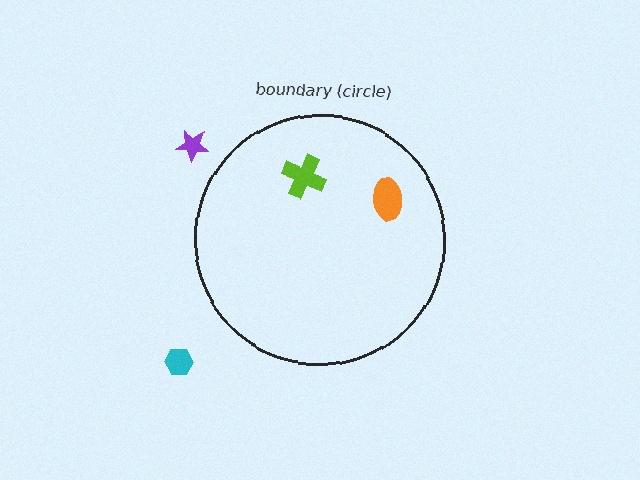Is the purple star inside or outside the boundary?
Outside.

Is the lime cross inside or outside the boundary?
Inside.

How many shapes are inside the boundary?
2 inside, 2 outside.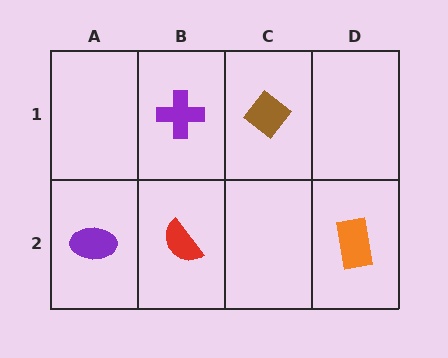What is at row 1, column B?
A purple cross.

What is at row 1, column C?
A brown diamond.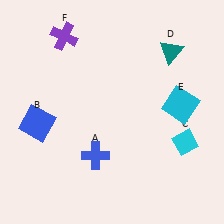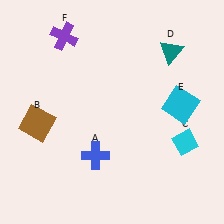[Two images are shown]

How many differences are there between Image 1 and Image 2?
There is 1 difference between the two images.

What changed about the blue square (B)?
In Image 1, B is blue. In Image 2, it changed to brown.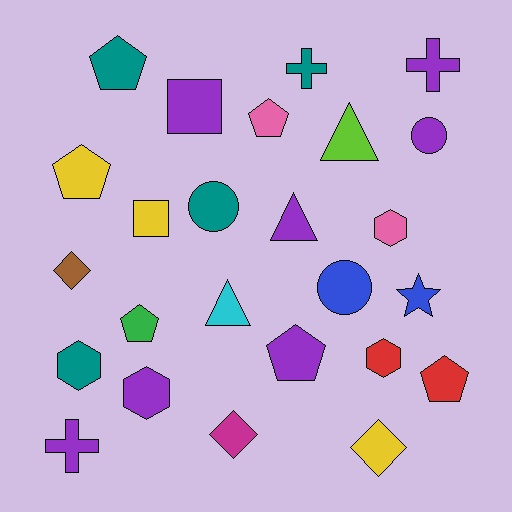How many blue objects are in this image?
There are 2 blue objects.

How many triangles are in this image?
There are 3 triangles.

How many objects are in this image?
There are 25 objects.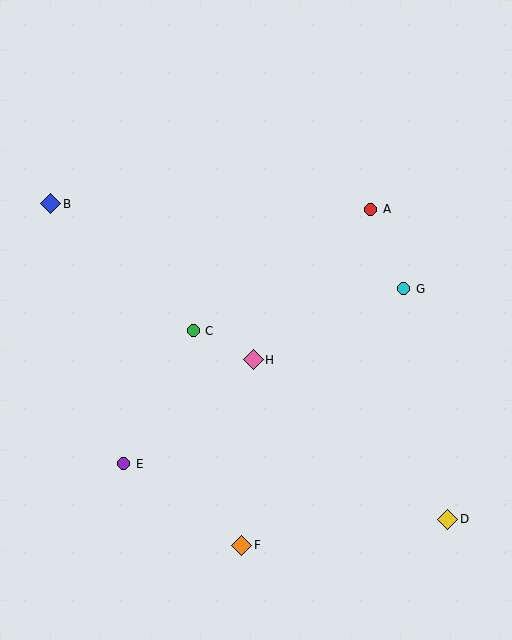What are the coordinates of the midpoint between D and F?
The midpoint between D and F is at (345, 532).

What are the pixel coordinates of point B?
Point B is at (51, 204).